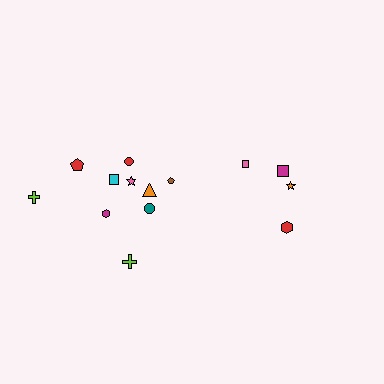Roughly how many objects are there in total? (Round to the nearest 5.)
Roughly 15 objects in total.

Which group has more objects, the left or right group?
The left group.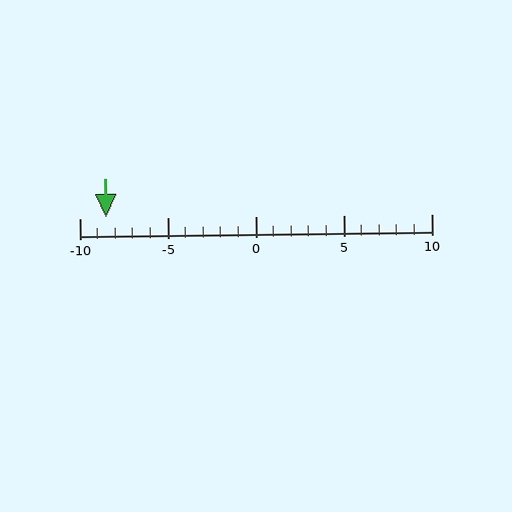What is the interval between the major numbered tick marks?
The major tick marks are spaced 5 units apart.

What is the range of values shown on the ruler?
The ruler shows values from -10 to 10.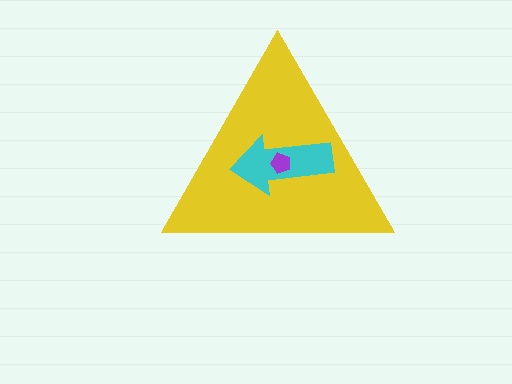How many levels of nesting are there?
3.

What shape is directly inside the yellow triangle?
The cyan arrow.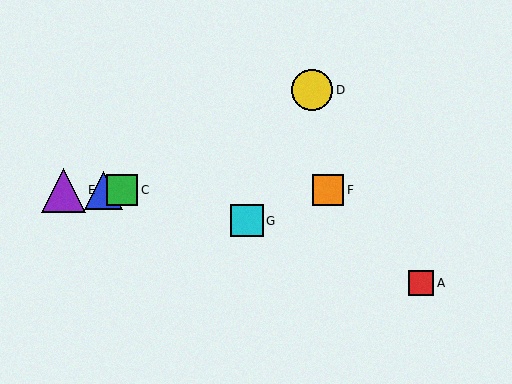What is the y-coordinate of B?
Object B is at y≈190.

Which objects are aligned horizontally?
Objects B, C, E, F are aligned horizontally.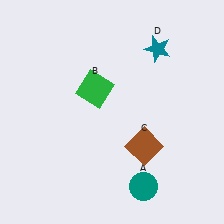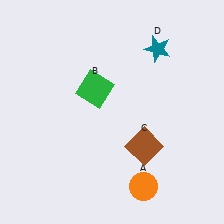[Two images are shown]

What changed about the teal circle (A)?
In Image 1, A is teal. In Image 2, it changed to orange.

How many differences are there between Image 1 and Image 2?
There is 1 difference between the two images.